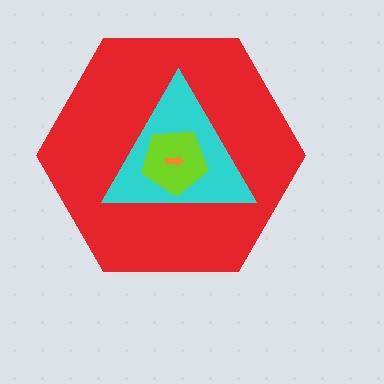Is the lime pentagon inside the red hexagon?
Yes.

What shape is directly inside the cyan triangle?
The lime pentagon.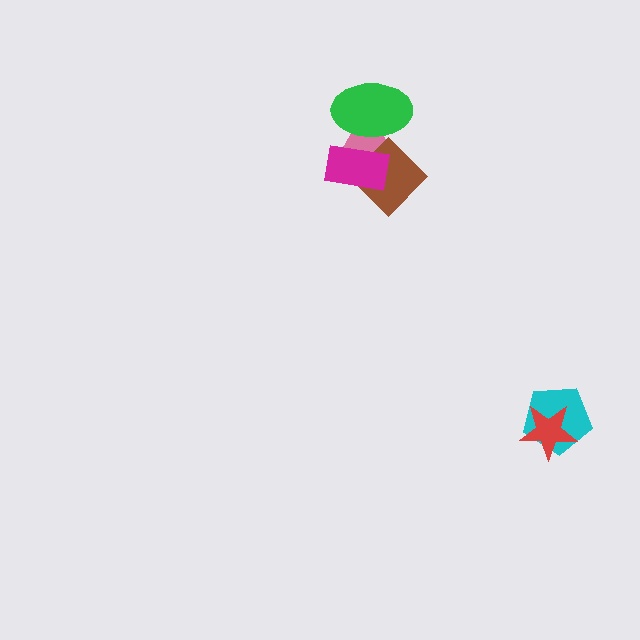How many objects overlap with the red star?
1 object overlaps with the red star.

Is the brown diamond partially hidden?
Yes, it is partially covered by another shape.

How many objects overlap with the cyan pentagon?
1 object overlaps with the cyan pentagon.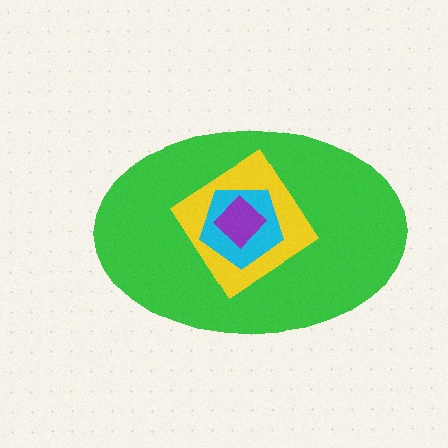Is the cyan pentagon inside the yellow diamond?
Yes.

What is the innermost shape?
The purple diamond.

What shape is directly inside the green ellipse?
The yellow diamond.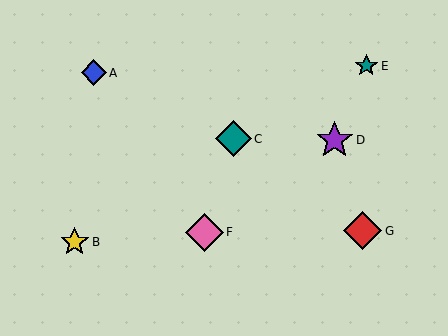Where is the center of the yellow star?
The center of the yellow star is at (75, 242).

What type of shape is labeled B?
Shape B is a yellow star.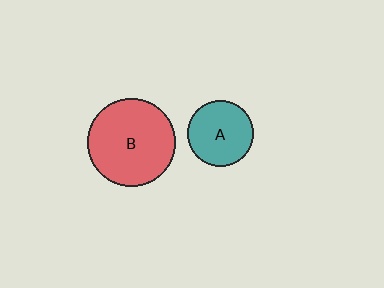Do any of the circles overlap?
No, none of the circles overlap.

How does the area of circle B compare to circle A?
Approximately 1.8 times.